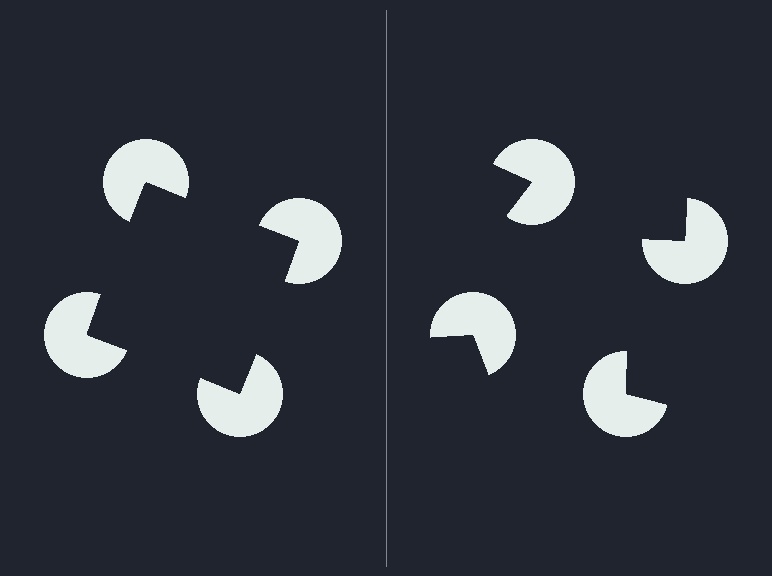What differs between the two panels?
The pac-man discs are positioned identically on both sides; only the wedge orientations differ. On the left they align to a square; on the right they are misaligned.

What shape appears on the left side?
An illusory square.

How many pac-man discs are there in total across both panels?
8 — 4 on each side.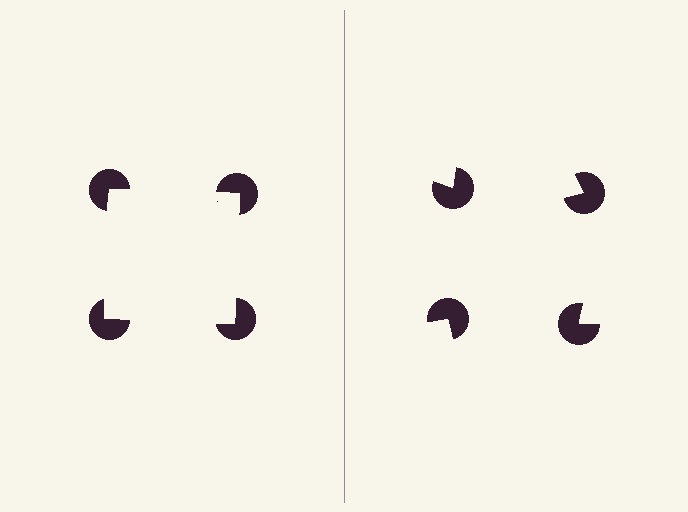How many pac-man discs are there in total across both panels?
8 — 4 on each side.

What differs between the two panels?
The pac-man discs are positioned identically on both sides; only the wedge orientations differ. On the left they align to a square; on the right they are misaligned.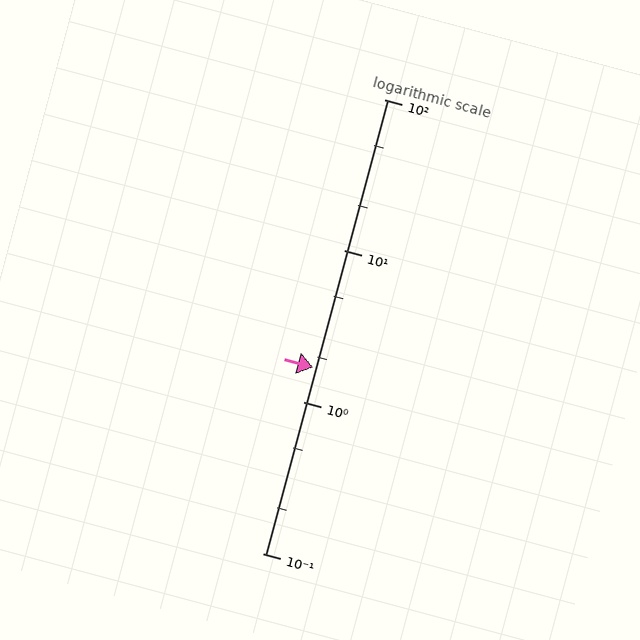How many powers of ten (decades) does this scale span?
The scale spans 3 decades, from 0.1 to 100.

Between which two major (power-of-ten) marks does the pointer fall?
The pointer is between 1 and 10.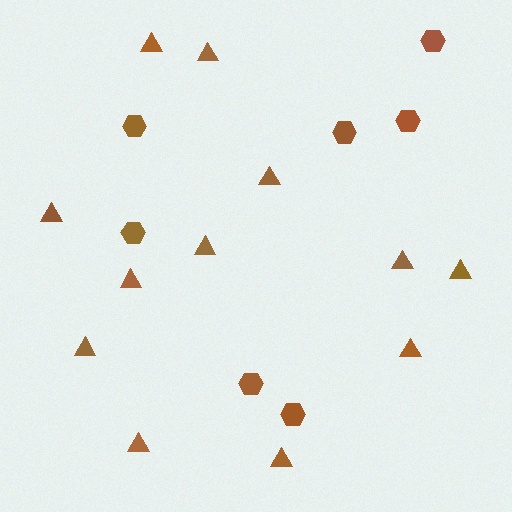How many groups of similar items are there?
There are 2 groups: one group of triangles (12) and one group of hexagons (7).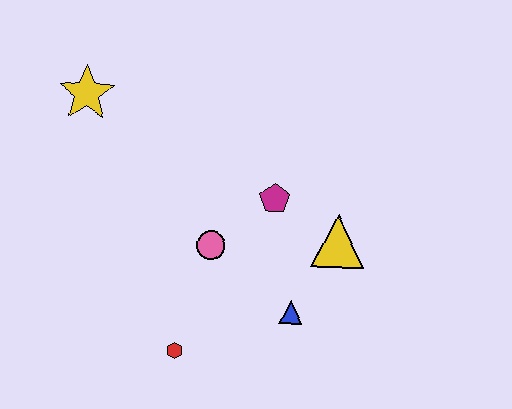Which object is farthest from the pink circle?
The yellow star is farthest from the pink circle.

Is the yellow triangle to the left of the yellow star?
No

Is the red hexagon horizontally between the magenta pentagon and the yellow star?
Yes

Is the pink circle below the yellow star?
Yes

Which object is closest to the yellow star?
The pink circle is closest to the yellow star.